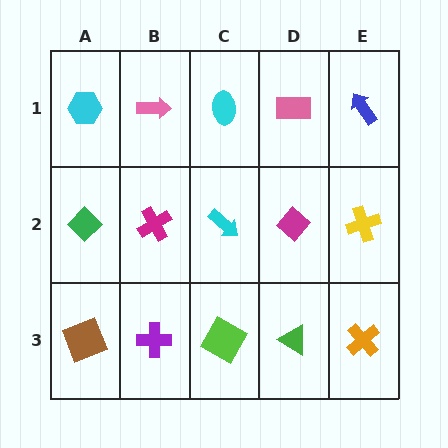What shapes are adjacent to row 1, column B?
A magenta cross (row 2, column B), a cyan hexagon (row 1, column A), a cyan ellipse (row 1, column C).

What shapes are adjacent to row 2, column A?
A cyan hexagon (row 1, column A), a brown square (row 3, column A), a magenta cross (row 2, column B).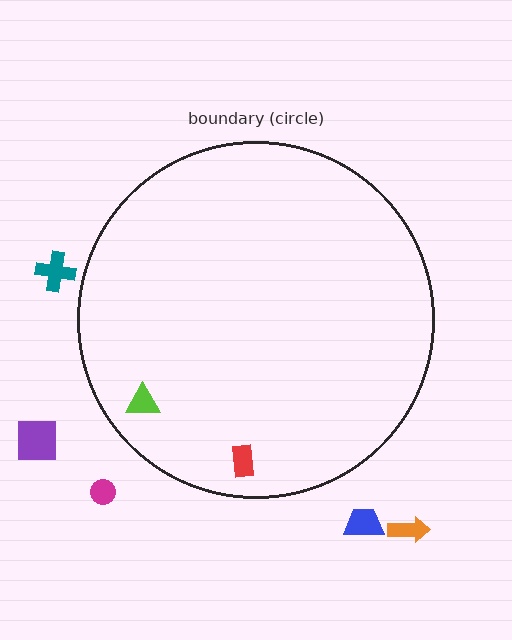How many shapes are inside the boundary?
2 inside, 5 outside.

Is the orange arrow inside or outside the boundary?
Outside.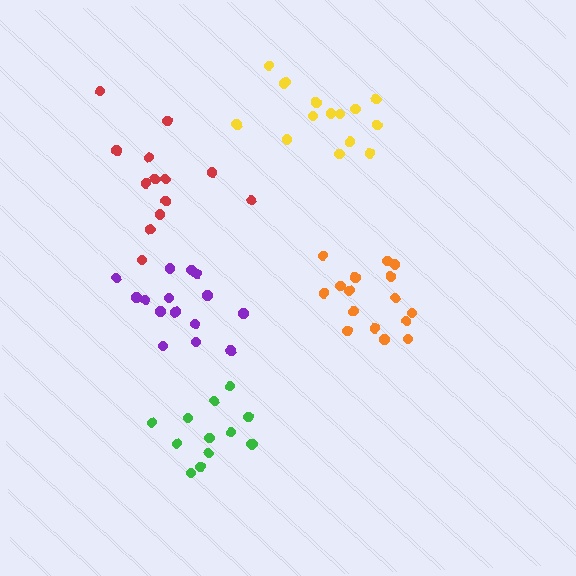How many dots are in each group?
Group 1: 13 dots, Group 2: 15 dots, Group 3: 13 dots, Group 4: 16 dots, Group 5: 15 dots (72 total).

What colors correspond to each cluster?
The clusters are colored: green, yellow, red, orange, purple.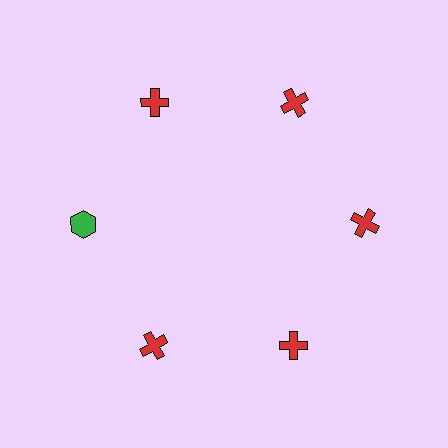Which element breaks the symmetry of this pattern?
The green hexagon at roughly the 9 o'clock position breaks the symmetry. All other shapes are red crosses.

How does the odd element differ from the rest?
It differs in both color (green instead of red) and shape (hexagon instead of cross).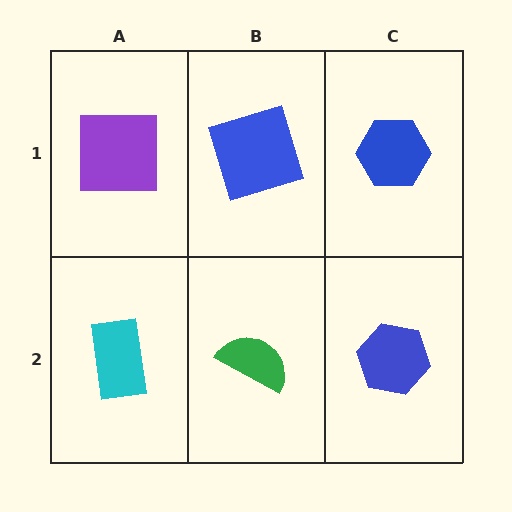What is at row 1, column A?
A purple square.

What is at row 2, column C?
A blue hexagon.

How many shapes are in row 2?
3 shapes.